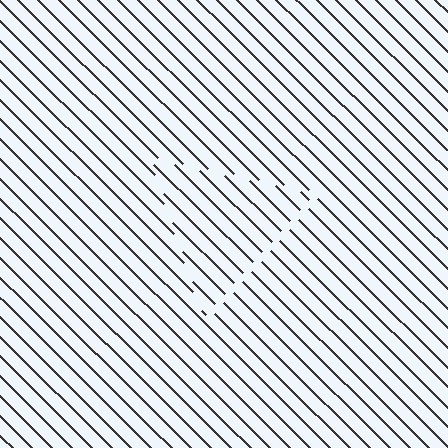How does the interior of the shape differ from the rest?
The interior of the shape contains the same grating, shifted by half a period — the contour is defined by the phase discontinuity where line-ends from the inner and outer gratings abut.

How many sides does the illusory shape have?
3 sides — the line-ends trace a triangle.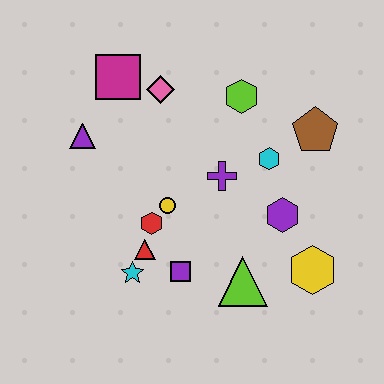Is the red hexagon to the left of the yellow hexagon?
Yes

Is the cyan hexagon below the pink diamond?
Yes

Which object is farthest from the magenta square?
The yellow hexagon is farthest from the magenta square.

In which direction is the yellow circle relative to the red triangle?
The yellow circle is above the red triangle.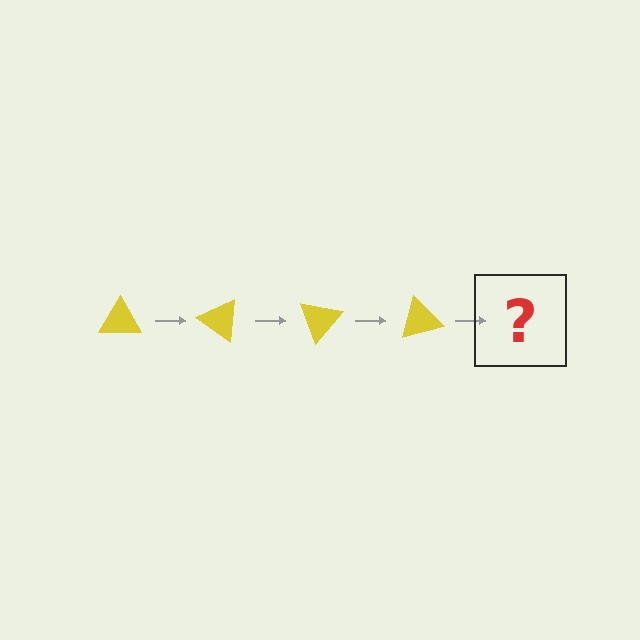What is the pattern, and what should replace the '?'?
The pattern is that the triangle rotates 35 degrees each step. The '?' should be a yellow triangle rotated 140 degrees.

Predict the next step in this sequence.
The next step is a yellow triangle rotated 140 degrees.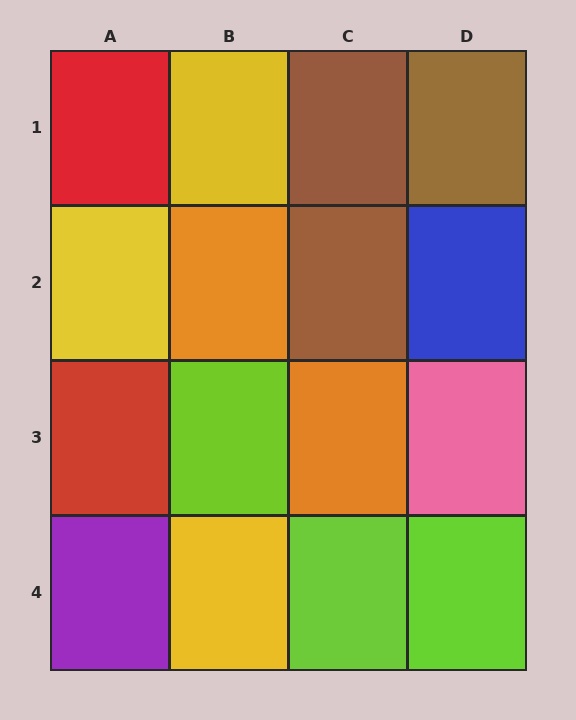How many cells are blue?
1 cell is blue.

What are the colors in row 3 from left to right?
Red, lime, orange, pink.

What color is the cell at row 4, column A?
Purple.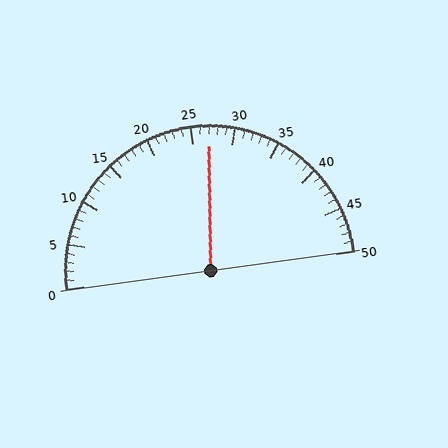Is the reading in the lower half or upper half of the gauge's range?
The reading is in the upper half of the range (0 to 50).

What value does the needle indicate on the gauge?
The needle indicates approximately 27.